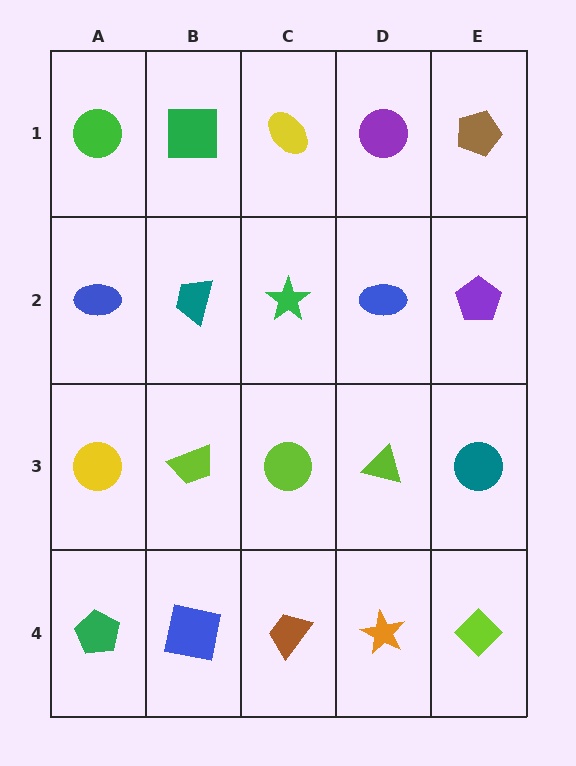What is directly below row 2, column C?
A lime circle.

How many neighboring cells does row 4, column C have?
3.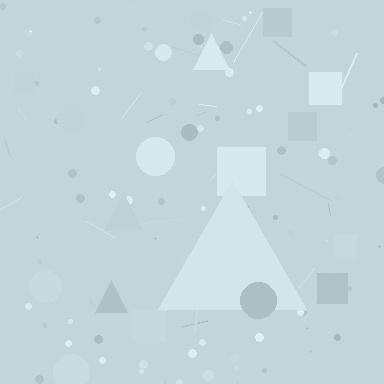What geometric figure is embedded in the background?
A triangle is embedded in the background.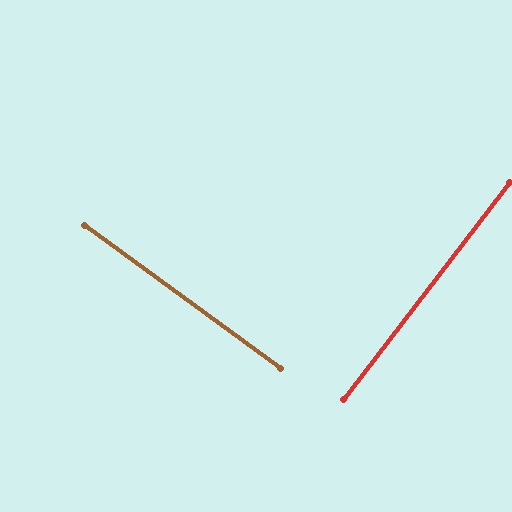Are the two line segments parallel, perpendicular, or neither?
Perpendicular — they meet at approximately 89°.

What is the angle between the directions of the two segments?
Approximately 89 degrees.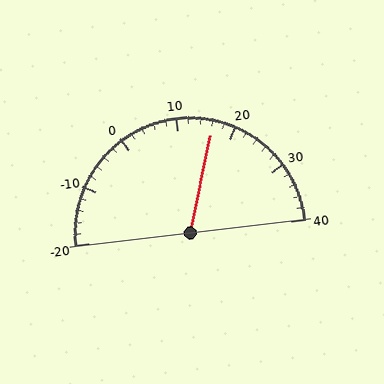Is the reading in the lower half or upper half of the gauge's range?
The reading is in the upper half of the range (-20 to 40).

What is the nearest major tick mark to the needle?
The nearest major tick mark is 20.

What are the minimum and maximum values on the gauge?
The gauge ranges from -20 to 40.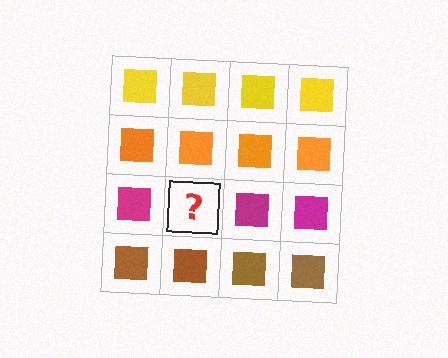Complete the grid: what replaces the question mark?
The question mark should be replaced with a magenta square.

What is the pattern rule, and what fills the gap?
The rule is that each row has a consistent color. The gap should be filled with a magenta square.